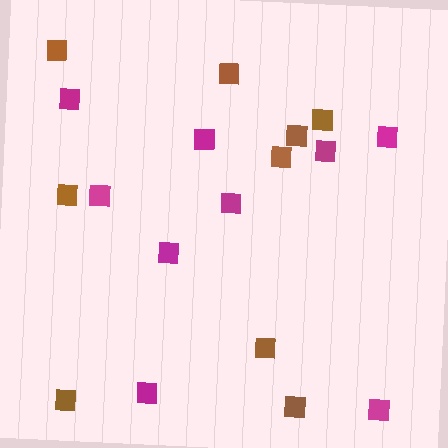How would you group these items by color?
There are 2 groups: one group of brown squares (9) and one group of magenta squares (9).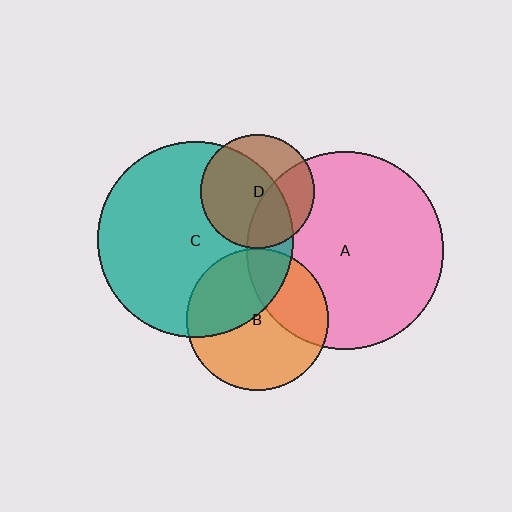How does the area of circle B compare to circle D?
Approximately 1.6 times.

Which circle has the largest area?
Circle A (pink).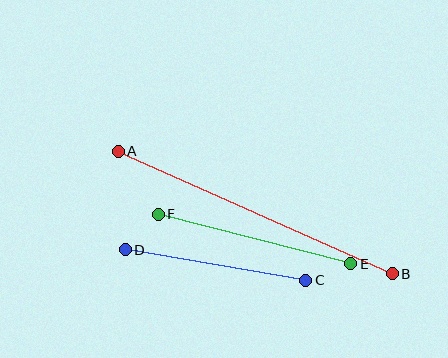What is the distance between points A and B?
The distance is approximately 300 pixels.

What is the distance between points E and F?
The distance is approximately 198 pixels.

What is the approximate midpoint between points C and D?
The midpoint is at approximately (216, 265) pixels.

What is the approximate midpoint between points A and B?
The midpoint is at approximately (255, 213) pixels.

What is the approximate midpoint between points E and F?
The midpoint is at approximately (254, 239) pixels.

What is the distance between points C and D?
The distance is approximately 183 pixels.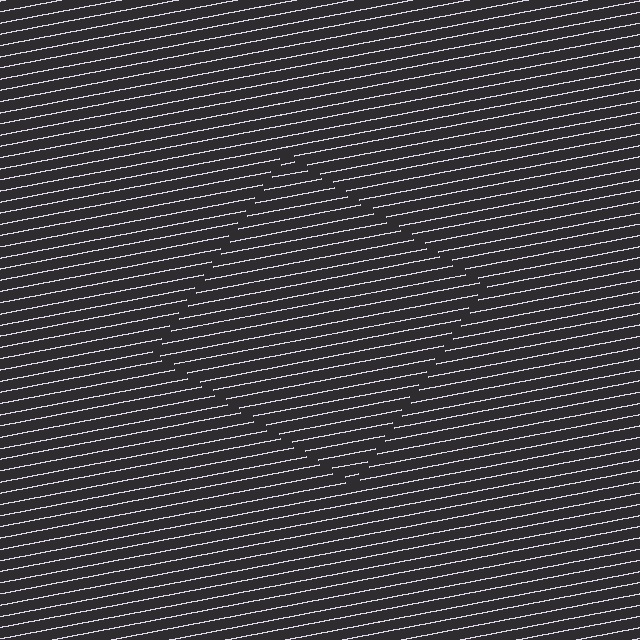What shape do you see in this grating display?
An illusory square. The interior of the shape contains the same grating, shifted by half a period — the contour is defined by the phase discontinuity where line-ends from the inner and outer gratings abut.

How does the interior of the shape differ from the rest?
The interior of the shape contains the same grating, shifted by half a period — the contour is defined by the phase discontinuity where line-ends from the inner and outer gratings abut.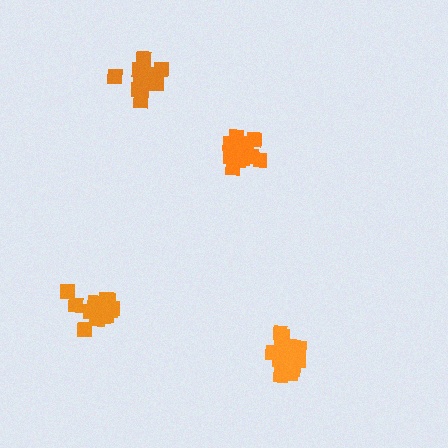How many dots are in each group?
Group 1: 15 dots, Group 2: 13 dots, Group 3: 14 dots, Group 4: 14 dots (56 total).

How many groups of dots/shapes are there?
There are 4 groups.